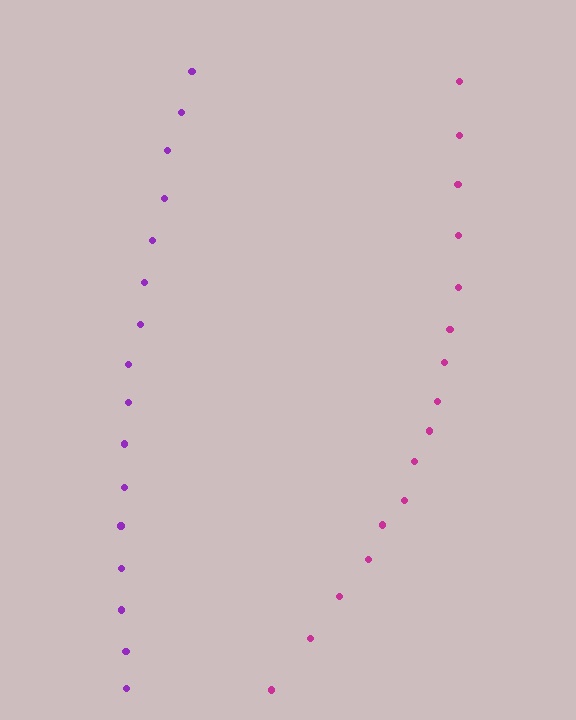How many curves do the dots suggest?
There are 2 distinct paths.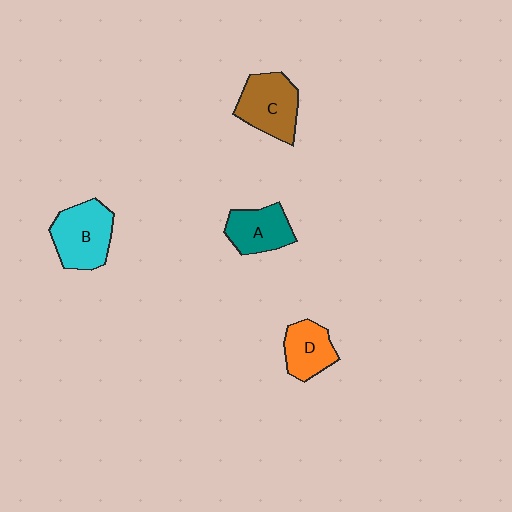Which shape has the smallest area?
Shape D (orange).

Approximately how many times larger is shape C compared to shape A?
Approximately 1.3 times.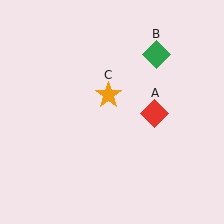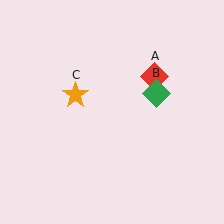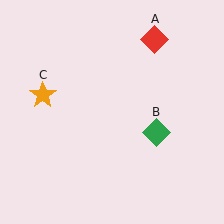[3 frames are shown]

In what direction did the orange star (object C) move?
The orange star (object C) moved left.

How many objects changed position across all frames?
3 objects changed position: red diamond (object A), green diamond (object B), orange star (object C).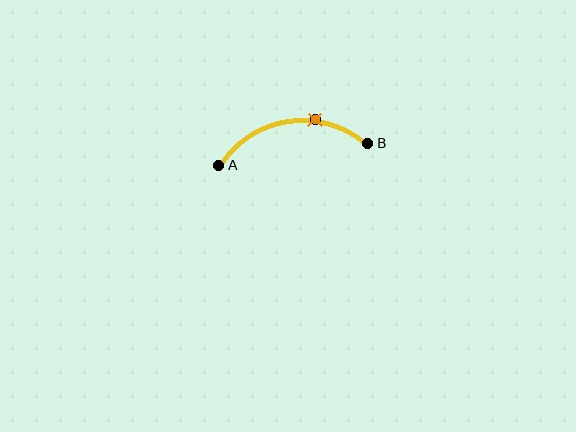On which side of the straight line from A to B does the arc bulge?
The arc bulges above the straight line connecting A and B.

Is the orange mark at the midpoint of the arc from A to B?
No. The orange mark lies on the arc but is closer to endpoint B. The arc midpoint would be at the point on the curve equidistant along the arc from both A and B.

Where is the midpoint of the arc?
The arc midpoint is the point on the curve farthest from the straight line joining A and B. It sits above that line.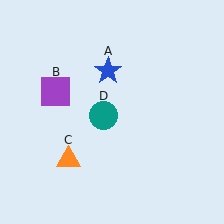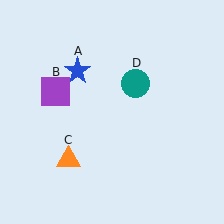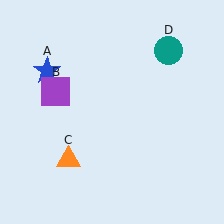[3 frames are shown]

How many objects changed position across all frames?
2 objects changed position: blue star (object A), teal circle (object D).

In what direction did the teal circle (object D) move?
The teal circle (object D) moved up and to the right.